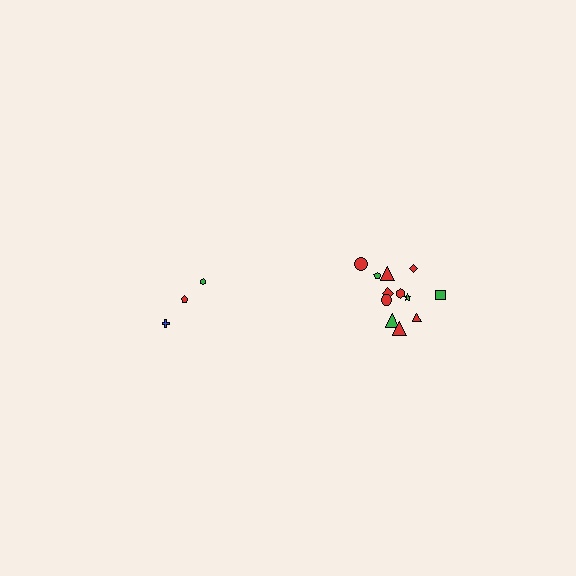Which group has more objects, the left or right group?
The right group.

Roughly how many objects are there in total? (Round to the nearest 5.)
Roughly 15 objects in total.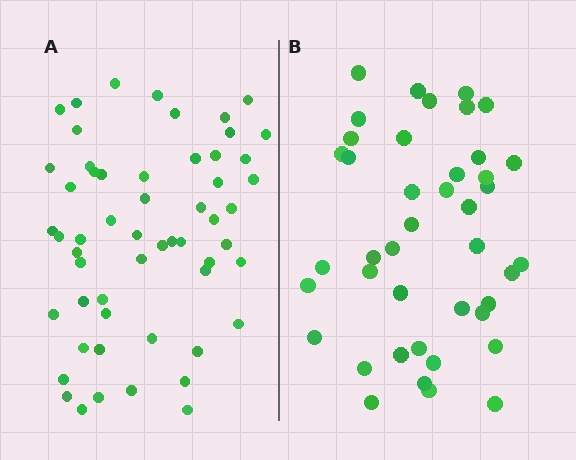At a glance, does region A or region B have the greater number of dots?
Region A (the left region) has more dots.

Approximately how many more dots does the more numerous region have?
Region A has approximately 15 more dots than region B.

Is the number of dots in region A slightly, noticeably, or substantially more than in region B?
Region A has noticeably more, but not dramatically so. The ratio is roughly 1.3 to 1.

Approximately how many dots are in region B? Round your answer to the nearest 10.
About 40 dots. (The exact count is 42, which rounds to 40.)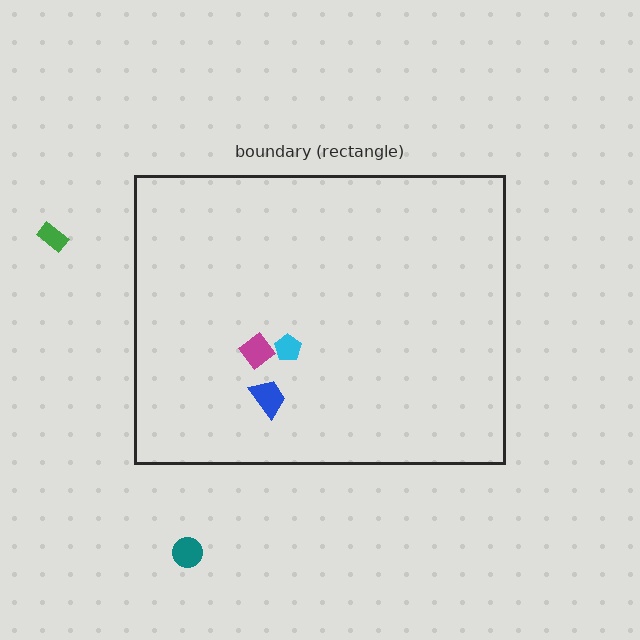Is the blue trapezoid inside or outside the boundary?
Inside.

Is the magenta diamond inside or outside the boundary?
Inside.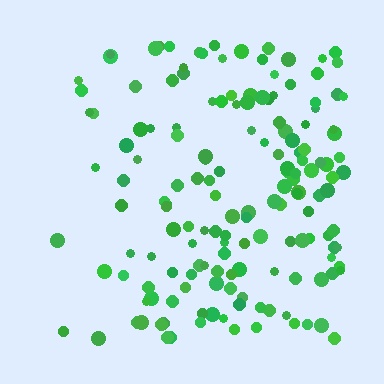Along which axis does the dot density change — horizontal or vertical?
Horizontal.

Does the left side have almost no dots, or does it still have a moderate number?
Still a moderate number, just noticeably fewer than the right.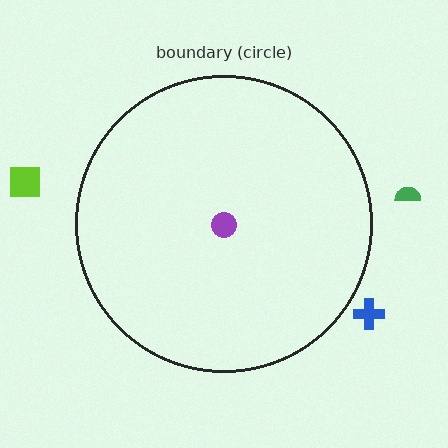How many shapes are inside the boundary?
1 inside, 3 outside.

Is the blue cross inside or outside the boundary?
Outside.